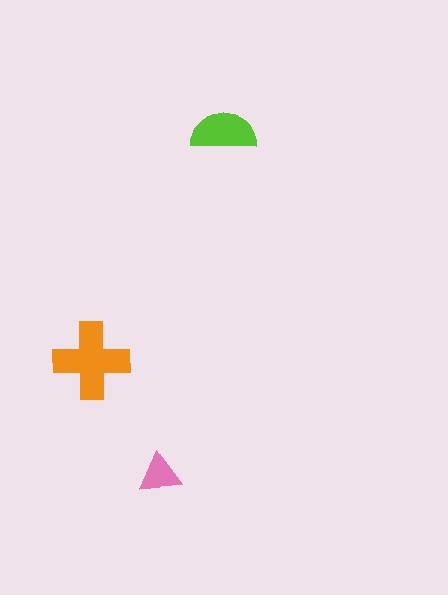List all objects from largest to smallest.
The orange cross, the lime semicircle, the pink triangle.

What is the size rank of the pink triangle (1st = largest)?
3rd.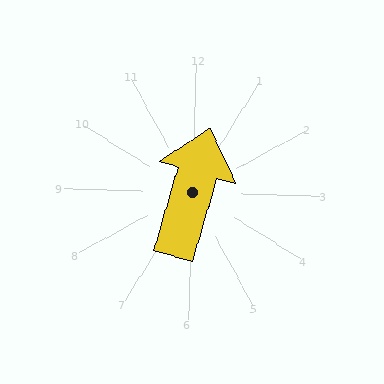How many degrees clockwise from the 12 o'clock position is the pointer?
Approximately 15 degrees.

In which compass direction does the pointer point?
North.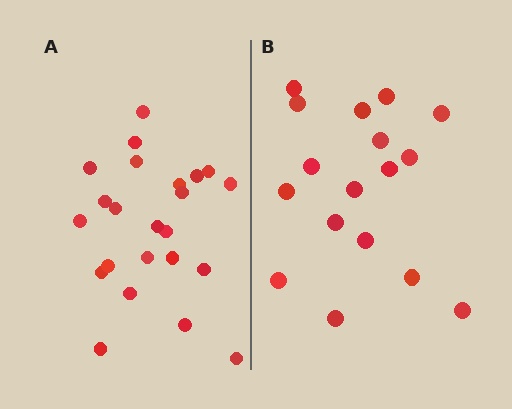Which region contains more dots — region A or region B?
Region A (the left region) has more dots.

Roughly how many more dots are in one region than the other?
Region A has about 6 more dots than region B.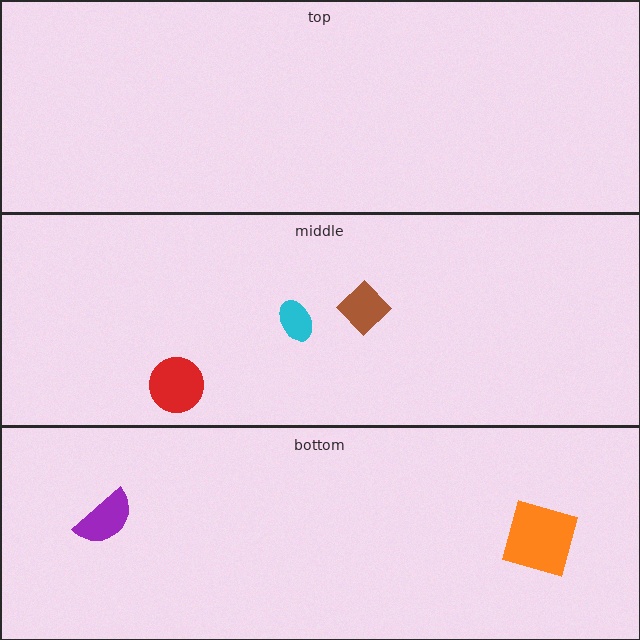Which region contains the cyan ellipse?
The middle region.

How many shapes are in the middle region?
3.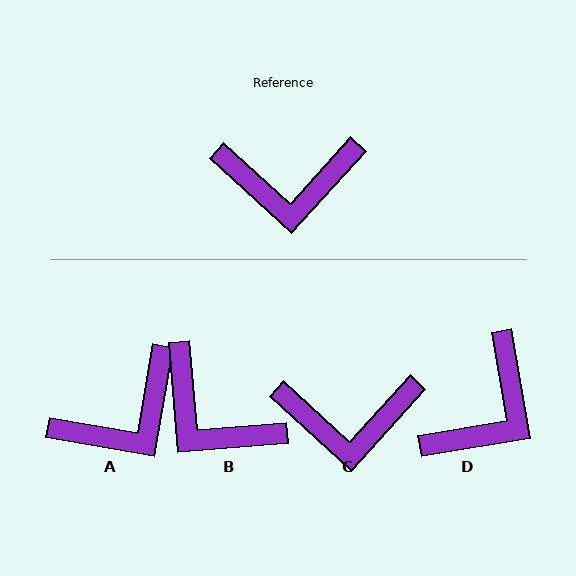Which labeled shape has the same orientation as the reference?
C.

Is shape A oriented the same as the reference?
No, it is off by about 33 degrees.